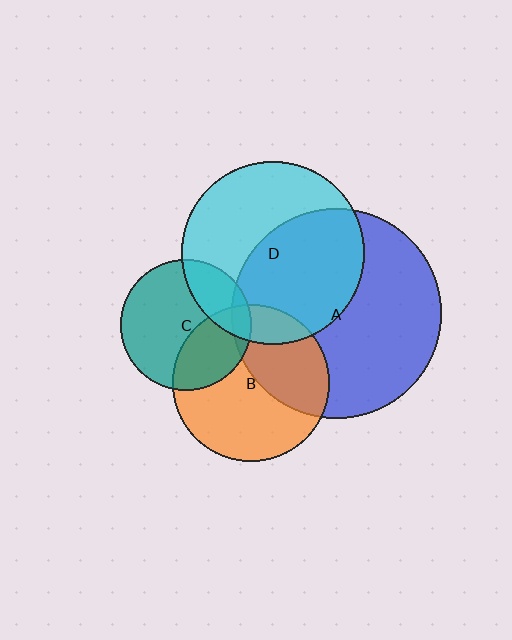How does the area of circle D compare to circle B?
Approximately 1.4 times.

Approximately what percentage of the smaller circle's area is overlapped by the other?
Approximately 5%.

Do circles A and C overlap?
Yes.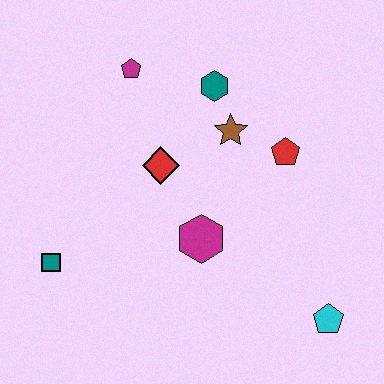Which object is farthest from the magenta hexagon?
The magenta pentagon is farthest from the magenta hexagon.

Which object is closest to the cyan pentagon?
The magenta hexagon is closest to the cyan pentagon.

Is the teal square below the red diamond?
Yes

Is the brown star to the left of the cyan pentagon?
Yes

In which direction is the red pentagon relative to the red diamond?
The red pentagon is to the right of the red diamond.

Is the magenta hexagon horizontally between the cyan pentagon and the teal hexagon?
No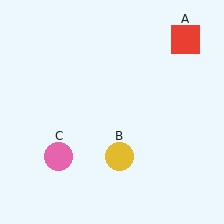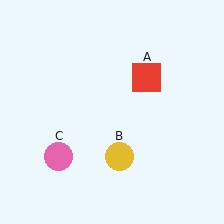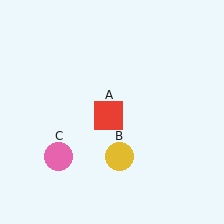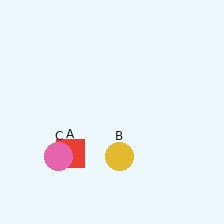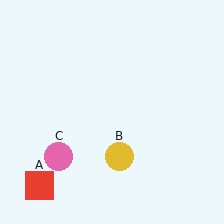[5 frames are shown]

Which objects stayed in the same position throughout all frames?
Yellow circle (object B) and pink circle (object C) remained stationary.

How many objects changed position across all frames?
1 object changed position: red square (object A).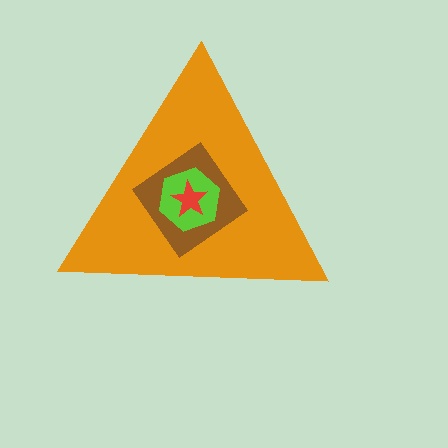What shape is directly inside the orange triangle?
The brown diamond.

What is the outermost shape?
The orange triangle.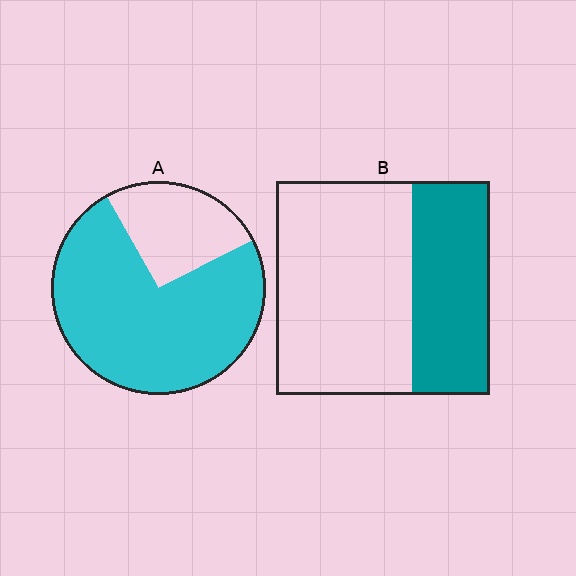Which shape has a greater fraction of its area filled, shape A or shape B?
Shape A.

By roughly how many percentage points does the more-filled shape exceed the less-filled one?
By roughly 40 percentage points (A over B).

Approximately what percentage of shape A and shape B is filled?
A is approximately 75% and B is approximately 35%.